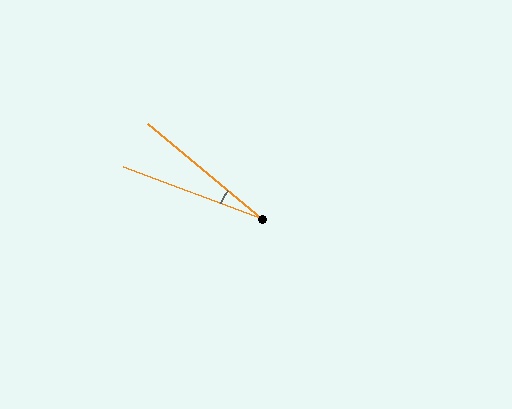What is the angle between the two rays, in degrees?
Approximately 19 degrees.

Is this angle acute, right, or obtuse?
It is acute.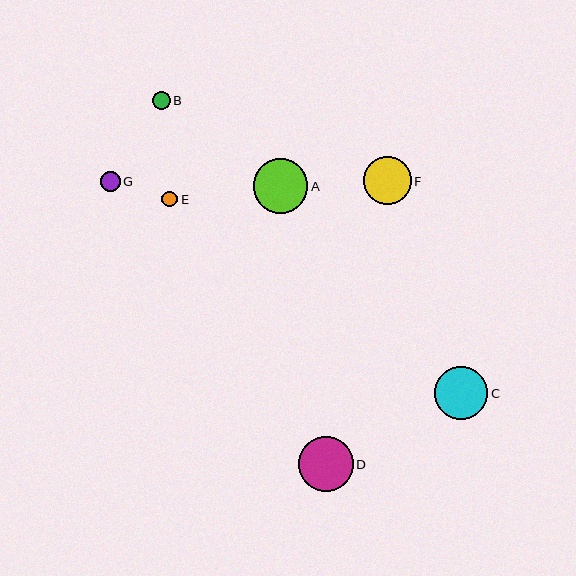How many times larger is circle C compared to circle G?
Circle C is approximately 2.6 times the size of circle G.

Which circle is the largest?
Circle A is the largest with a size of approximately 55 pixels.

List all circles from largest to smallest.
From largest to smallest: A, D, C, F, G, B, E.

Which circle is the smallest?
Circle E is the smallest with a size of approximately 16 pixels.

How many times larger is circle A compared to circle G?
Circle A is approximately 2.7 times the size of circle G.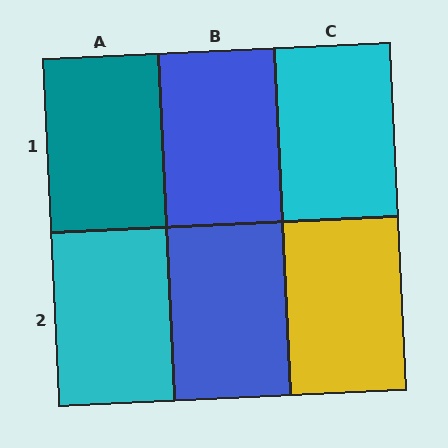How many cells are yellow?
1 cell is yellow.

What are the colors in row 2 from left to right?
Cyan, blue, yellow.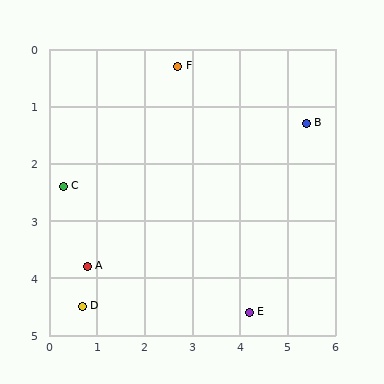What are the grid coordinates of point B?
Point B is at approximately (5.4, 1.3).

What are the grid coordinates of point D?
Point D is at approximately (0.7, 4.5).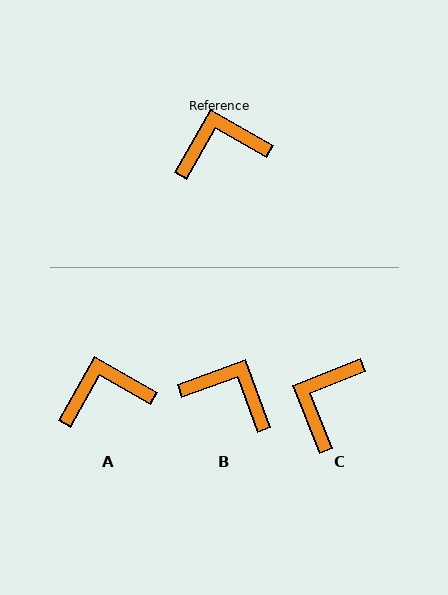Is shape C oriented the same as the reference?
No, it is off by about 51 degrees.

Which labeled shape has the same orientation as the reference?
A.